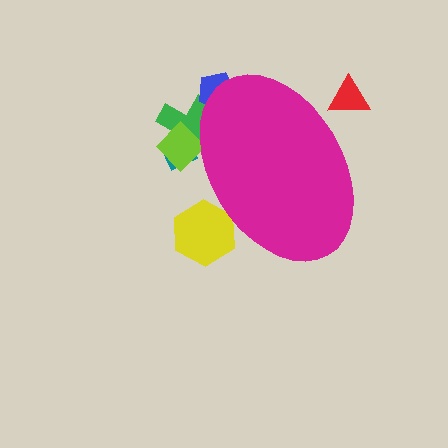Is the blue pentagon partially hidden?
Yes, the blue pentagon is partially hidden behind the magenta ellipse.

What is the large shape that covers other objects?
A magenta ellipse.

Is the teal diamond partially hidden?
Yes, the teal diamond is partially hidden behind the magenta ellipse.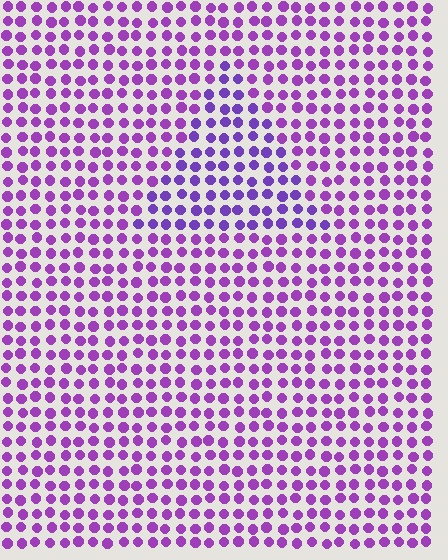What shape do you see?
I see a triangle.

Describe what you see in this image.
The image is filled with small purple elements in a uniform arrangement. A triangle-shaped region is visible where the elements are tinted to a slightly different hue, forming a subtle color boundary.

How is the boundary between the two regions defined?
The boundary is defined purely by a slight shift in hue (about 22 degrees). Spacing, size, and orientation are identical on both sides.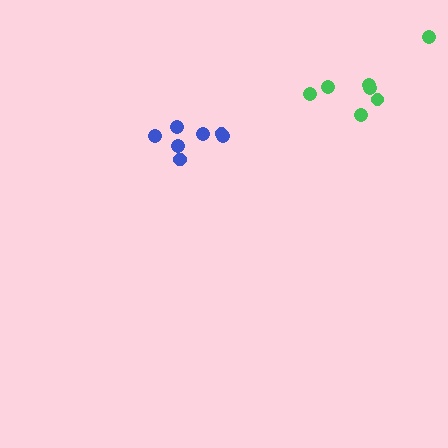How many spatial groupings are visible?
There are 2 spatial groupings.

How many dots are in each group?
Group 1: 7 dots, Group 2: 7 dots (14 total).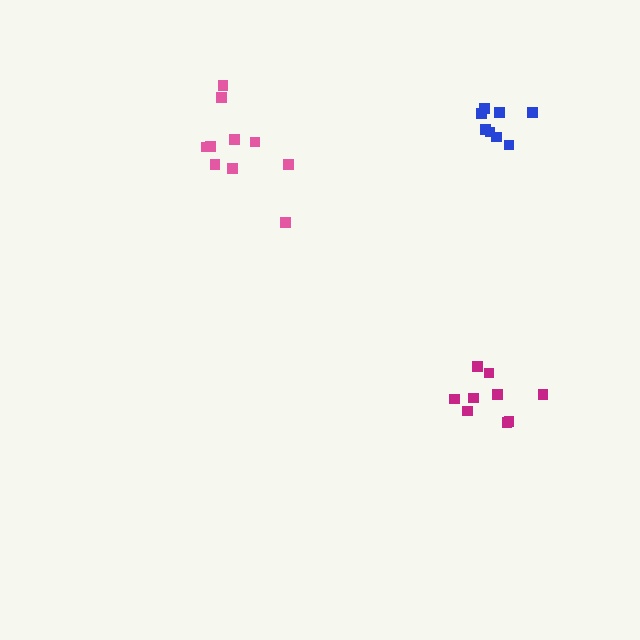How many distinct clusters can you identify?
There are 3 distinct clusters.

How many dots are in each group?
Group 1: 8 dots, Group 2: 10 dots, Group 3: 10 dots (28 total).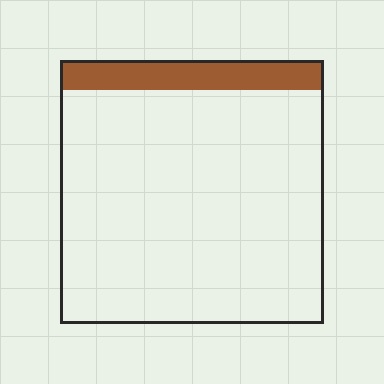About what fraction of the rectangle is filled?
About one eighth (1/8).